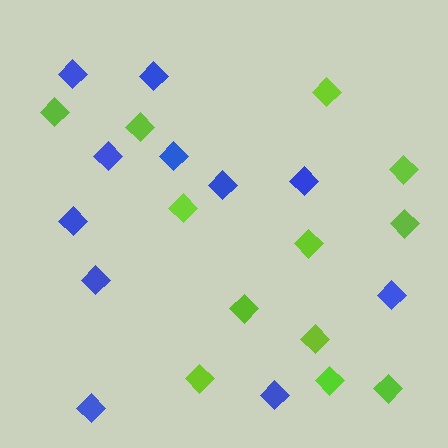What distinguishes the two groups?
There are 2 groups: one group of blue diamonds (11) and one group of lime diamonds (12).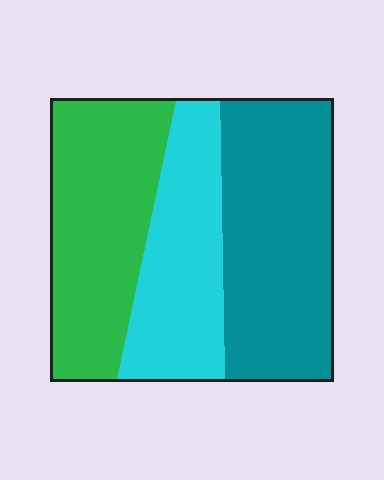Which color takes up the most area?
Teal, at roughly 40%.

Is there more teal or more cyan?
Teal.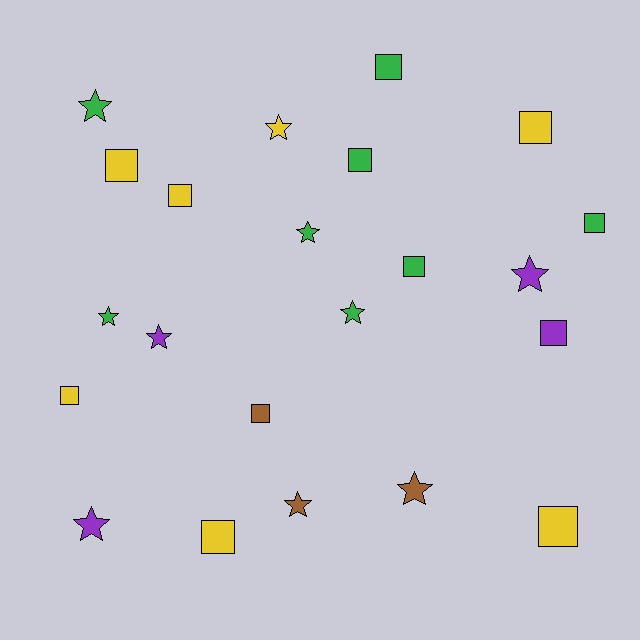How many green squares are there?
There are 4 green squares.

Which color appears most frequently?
Green, with 8 objects.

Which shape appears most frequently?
Square, with 12 objects.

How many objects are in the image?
There are 22 objects.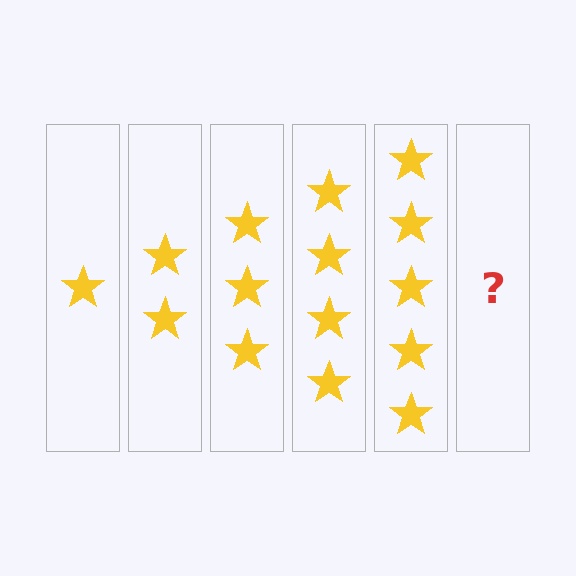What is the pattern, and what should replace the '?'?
The pattern is that each step adds one more star. The '?' should be 6 stars.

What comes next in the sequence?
The next element should be 6 stars.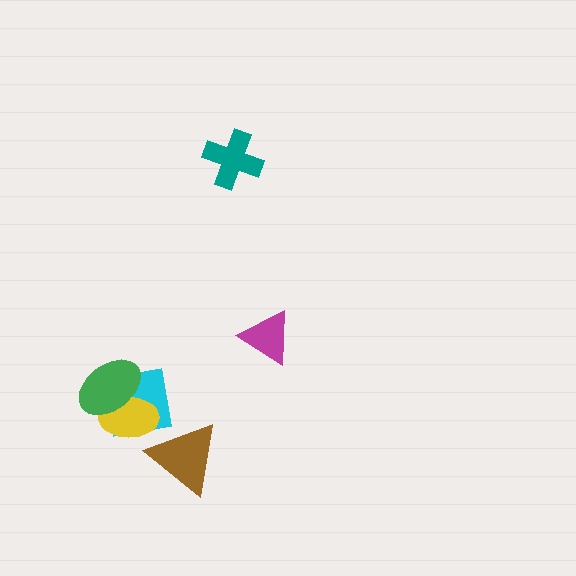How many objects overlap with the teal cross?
0 objects overlap with the teal cross.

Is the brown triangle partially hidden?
No, no other shape covers it.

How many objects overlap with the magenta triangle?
0 objects overlap with the magenta triangle.